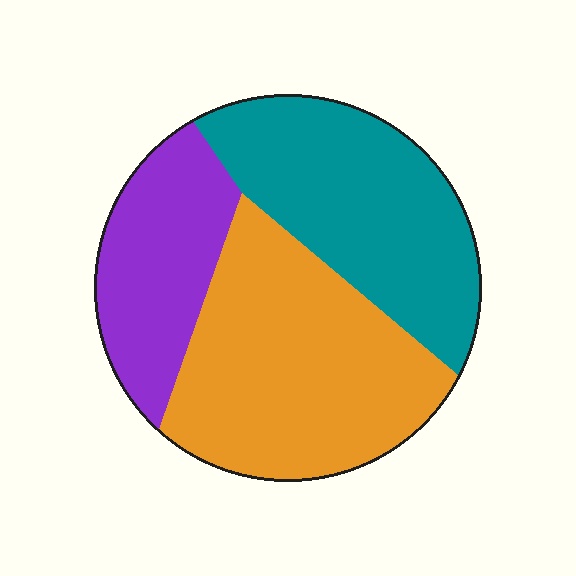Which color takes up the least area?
Purple, at roughly 25%.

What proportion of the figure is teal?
Teal takes up about one third (1/3) of the figure.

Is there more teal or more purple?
Teal.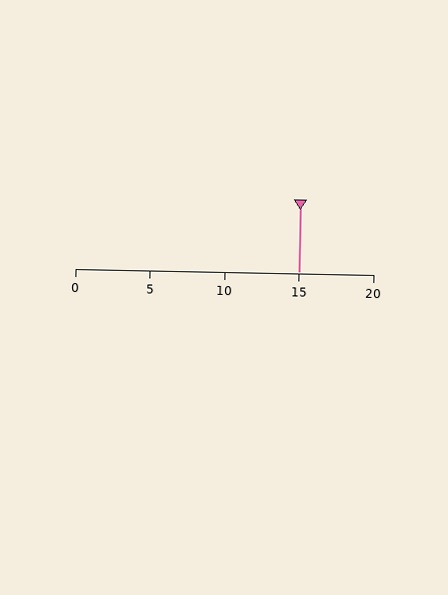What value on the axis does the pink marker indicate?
The marker indicates approximately 15.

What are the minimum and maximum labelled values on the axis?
The axis runs from 0 to 20.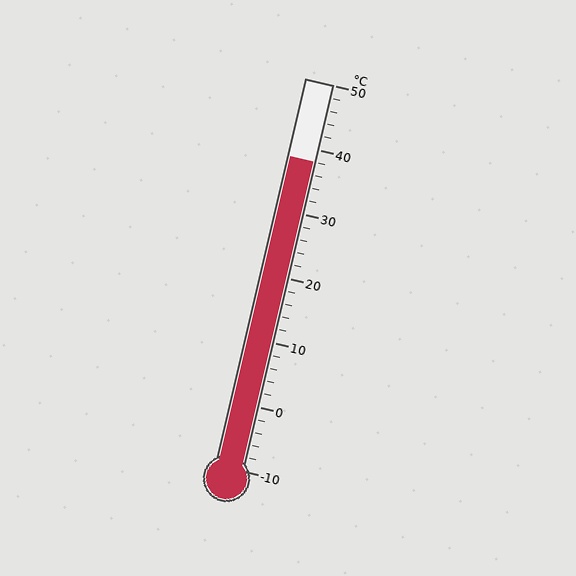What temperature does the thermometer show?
The thermometer shows approximately 38°C.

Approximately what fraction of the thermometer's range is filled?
The thermometer is filled to approximately 80% of its range.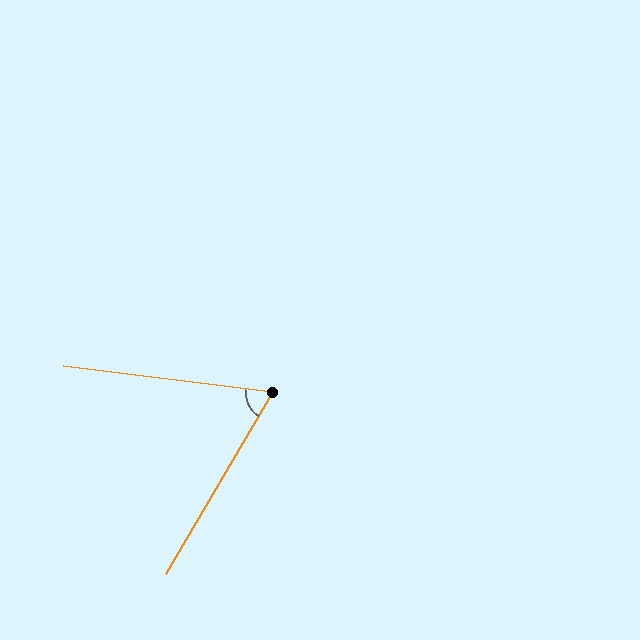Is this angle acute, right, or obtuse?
It is acute.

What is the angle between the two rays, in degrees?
Approximately 67 degrees.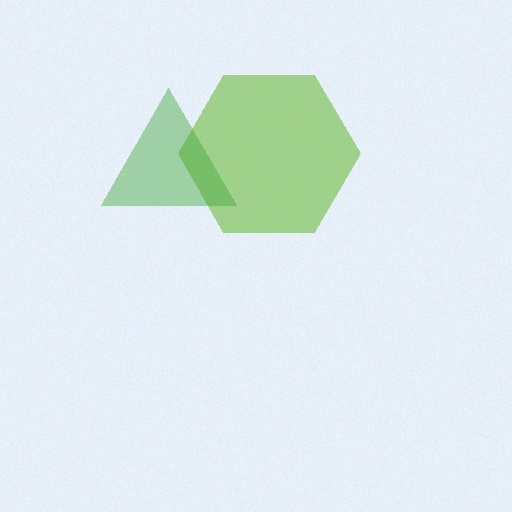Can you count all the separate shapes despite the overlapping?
Yes, there are 2 separate shapes.